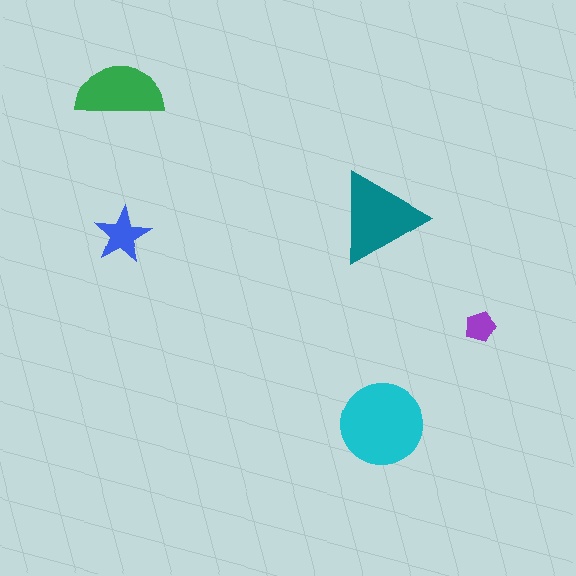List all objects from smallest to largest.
The purple pentagon, the blue star, the green semicircle, the teal triangle, the cyan circle.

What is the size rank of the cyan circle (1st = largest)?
1st.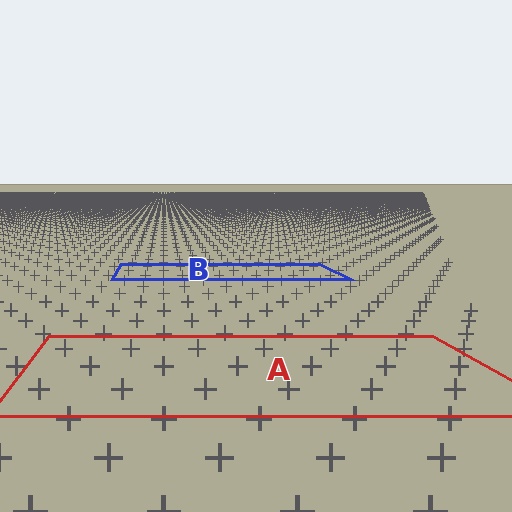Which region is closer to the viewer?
Region A is closer. The texture elements there are larger and more spread out.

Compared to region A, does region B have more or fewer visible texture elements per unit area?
Region B has more texture elements per unit area — they are packed more densely because it is farther away.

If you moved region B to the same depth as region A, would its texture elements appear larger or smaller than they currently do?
They would appear larger. At a closer depth, the same texture elements are projected at a bigger on-screen size.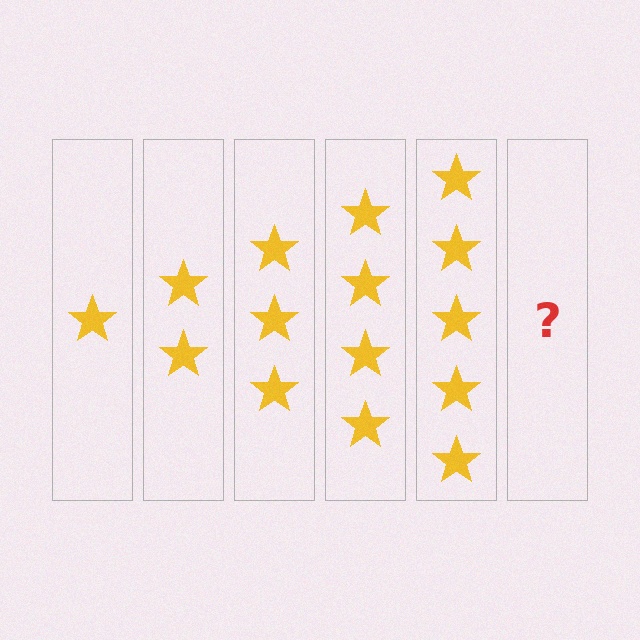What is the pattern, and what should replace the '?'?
The pattern is that each step adds one more star. The '?' should be 6 stars.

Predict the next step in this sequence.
The next step is 6 stars.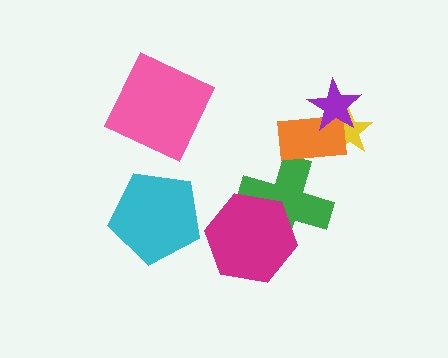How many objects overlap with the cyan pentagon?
0 objects overlap with the cyan pentagon.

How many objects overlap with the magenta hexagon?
1 object overlaps with the magenta hexagon.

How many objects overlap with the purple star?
2 objects overlap with the purple star.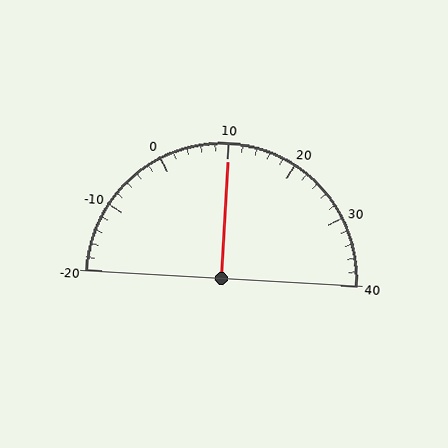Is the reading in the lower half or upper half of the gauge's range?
The reading is in the upper half of the range (-20 to 40).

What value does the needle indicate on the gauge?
The needle indicates approximately 10.